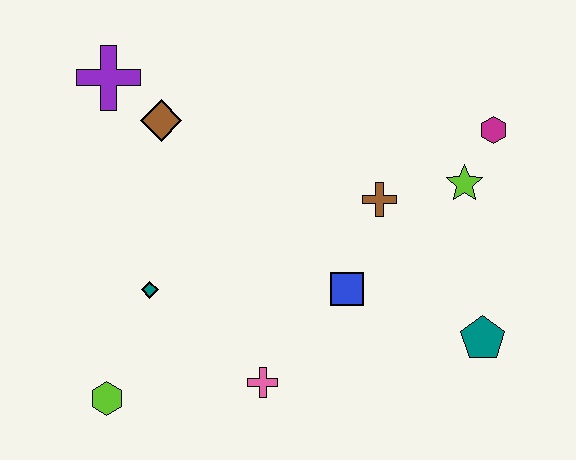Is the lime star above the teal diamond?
Yes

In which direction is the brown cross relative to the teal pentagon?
The brown cross is above the teal pentagon.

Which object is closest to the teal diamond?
The lime hexagon is closest to the teal diamond.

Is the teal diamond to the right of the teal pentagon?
No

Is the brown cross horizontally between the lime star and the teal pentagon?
No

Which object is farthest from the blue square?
The purple cross is farthest from the blue square.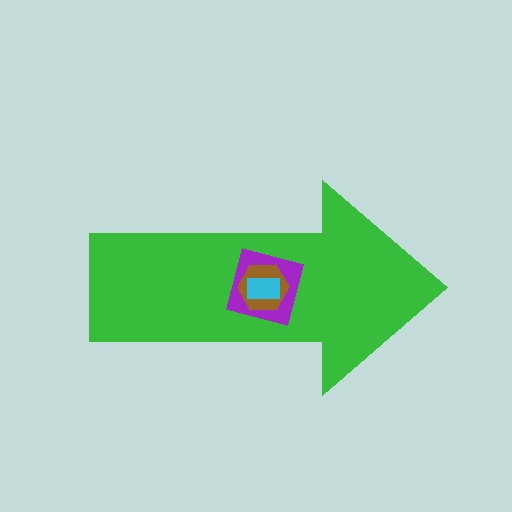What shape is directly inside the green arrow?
The purple square.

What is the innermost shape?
The cyan rectangle.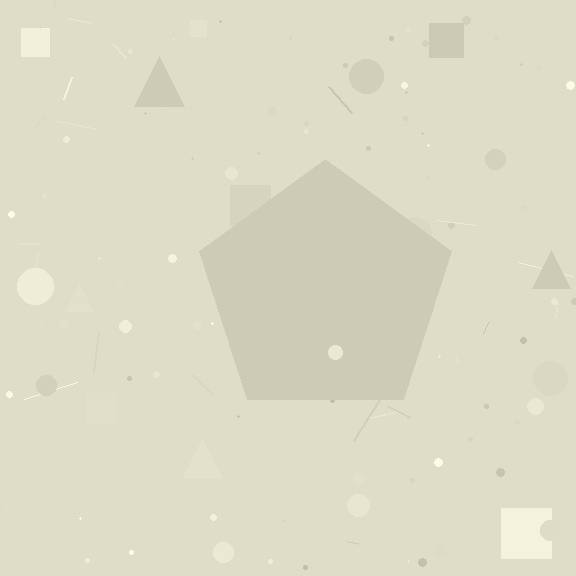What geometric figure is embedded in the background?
A pentagon is embedded in the background.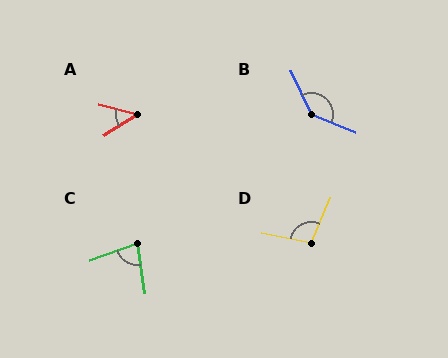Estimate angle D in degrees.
Approximately 102 degrees.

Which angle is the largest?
B, at approximately 136 degrees.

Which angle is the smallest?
A, at approximately 48 degrees.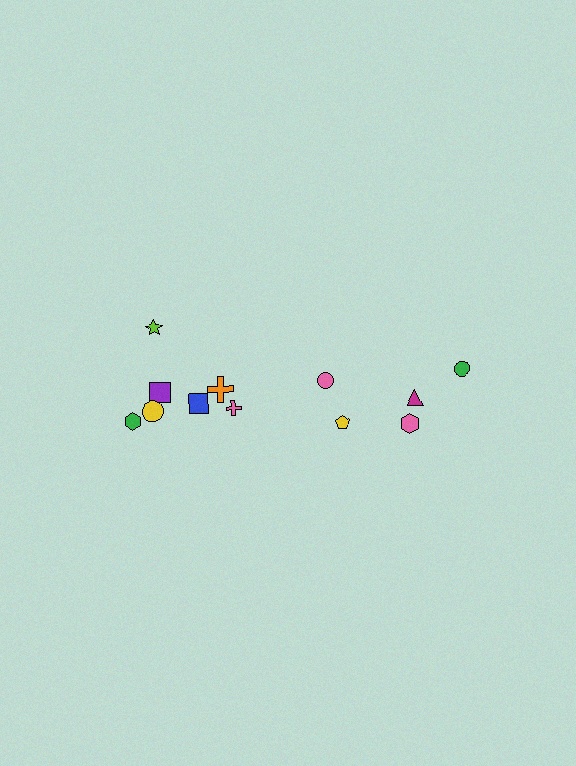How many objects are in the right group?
There are 5 objects.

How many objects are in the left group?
There are 7 objects.